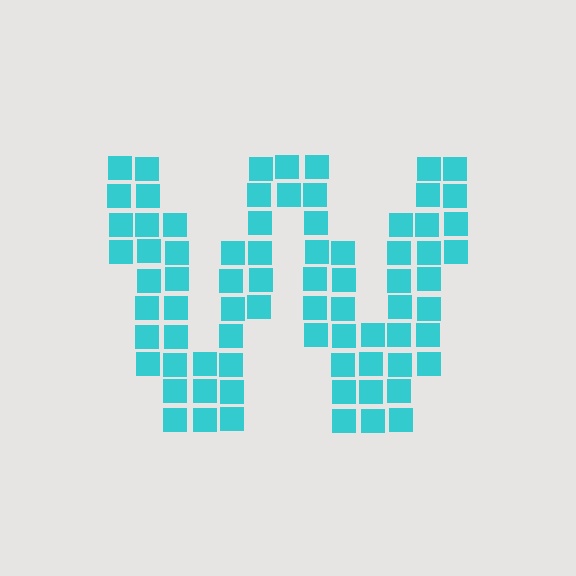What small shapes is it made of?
It is made of small squares.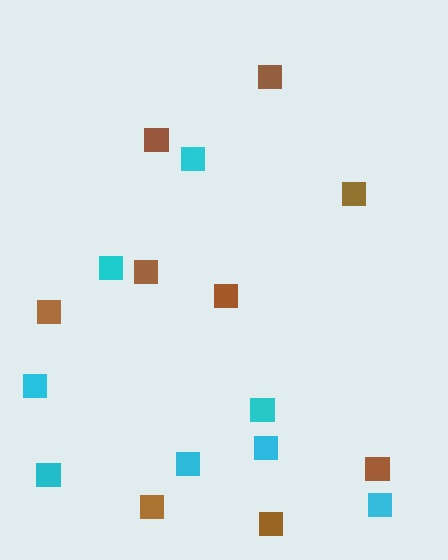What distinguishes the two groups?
There are 2 groups: one group of brown squares (9) and one group of cyan squares (8).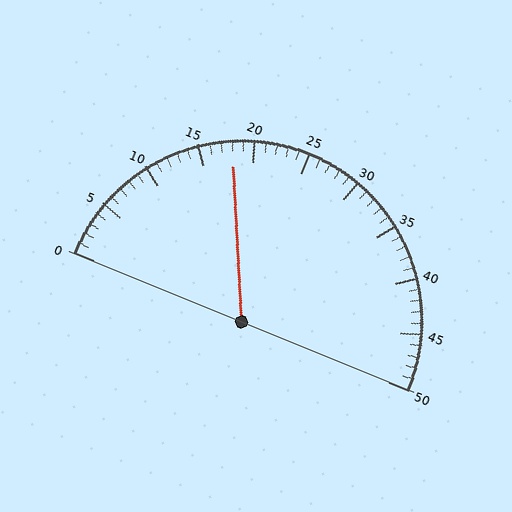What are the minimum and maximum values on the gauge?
The gauge ranges from 0 to 50.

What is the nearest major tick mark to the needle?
The nearest major tick mark is 20.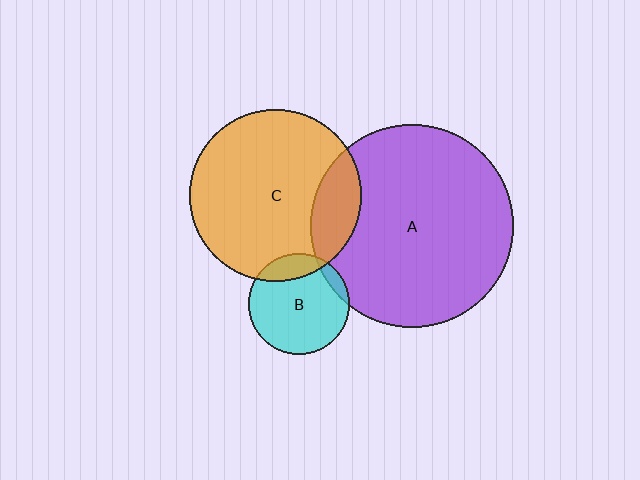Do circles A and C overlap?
Yes.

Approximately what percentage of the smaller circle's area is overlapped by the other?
Approximately 20%.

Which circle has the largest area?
Circle A (purple).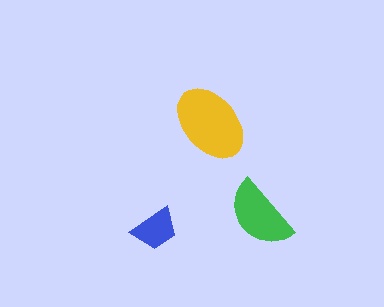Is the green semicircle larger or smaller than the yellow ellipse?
Smaller.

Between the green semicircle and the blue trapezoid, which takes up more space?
The green semicircle.